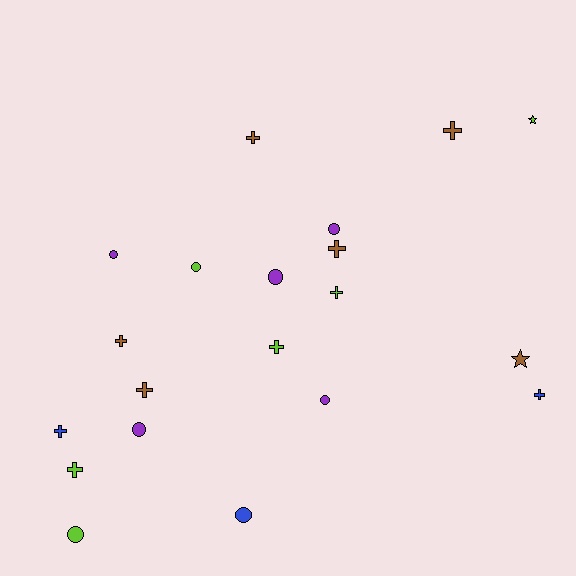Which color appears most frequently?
Lime, with 6 objects.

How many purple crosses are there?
There are no purple crosses.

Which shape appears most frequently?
Cross, with 10 objects.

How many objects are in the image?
There are 20 objects.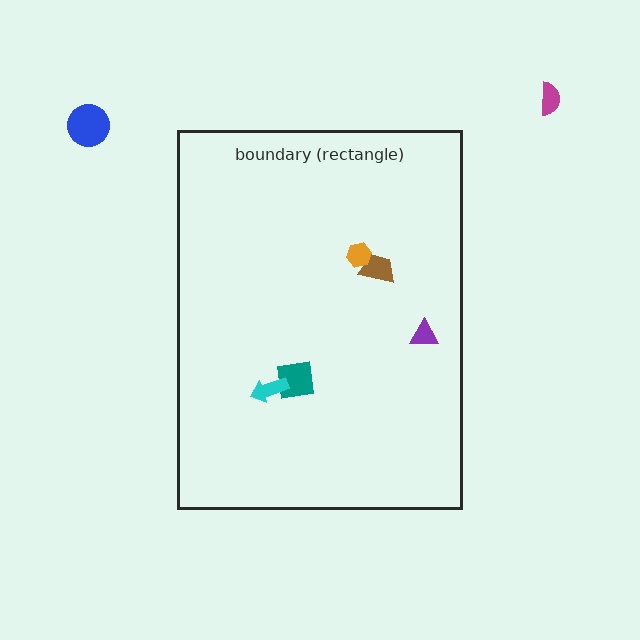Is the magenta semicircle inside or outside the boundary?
Outside.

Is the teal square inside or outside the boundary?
Inside.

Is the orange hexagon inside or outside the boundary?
Inside.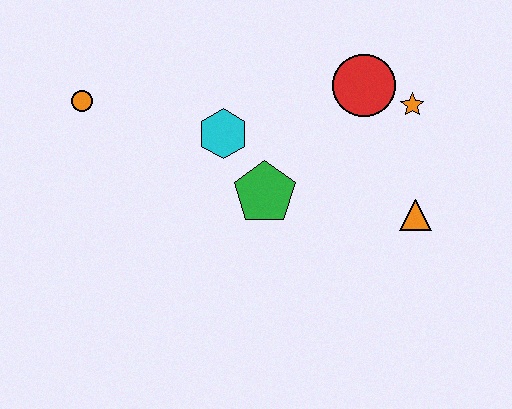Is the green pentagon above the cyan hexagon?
No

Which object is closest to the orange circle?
The cyan hexagon is closest to the orange circle.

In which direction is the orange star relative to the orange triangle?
The orange star is above the orange triangle.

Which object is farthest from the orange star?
The orange circle is farthest from the orange star.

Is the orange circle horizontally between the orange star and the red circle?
No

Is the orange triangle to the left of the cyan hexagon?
No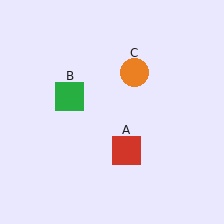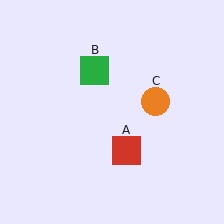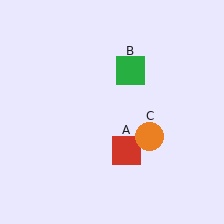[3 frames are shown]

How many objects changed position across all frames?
2 objects changed position: green square (object B), orange circle (object C).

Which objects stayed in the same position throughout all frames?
Red square (object A) remained stationary.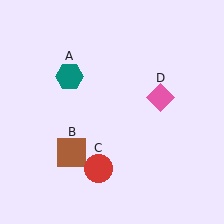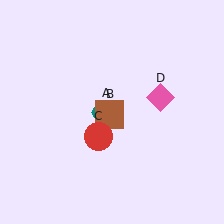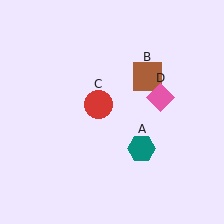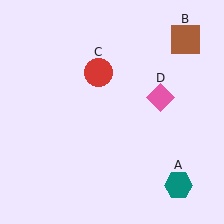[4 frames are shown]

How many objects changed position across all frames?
3 objects changed position: teal hexagon (object A), brown square (object B), red circle (object C).